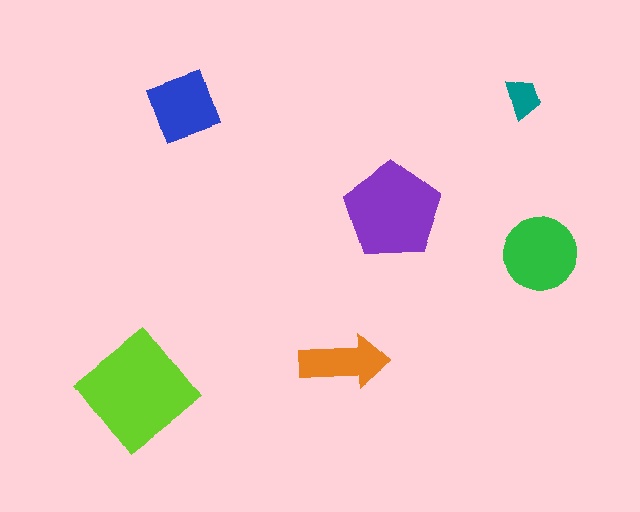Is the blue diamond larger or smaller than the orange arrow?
Larger.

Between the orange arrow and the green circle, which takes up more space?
The green circle.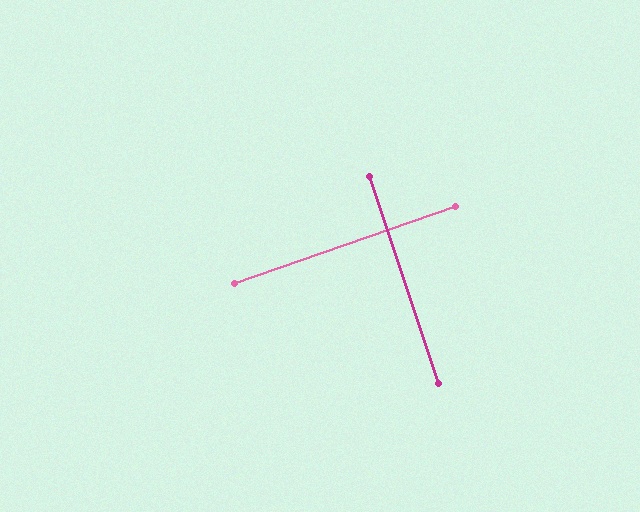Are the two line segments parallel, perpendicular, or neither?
Perpendicular — they meet at approximately 89°.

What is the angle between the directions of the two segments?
Approximately 89 degrees.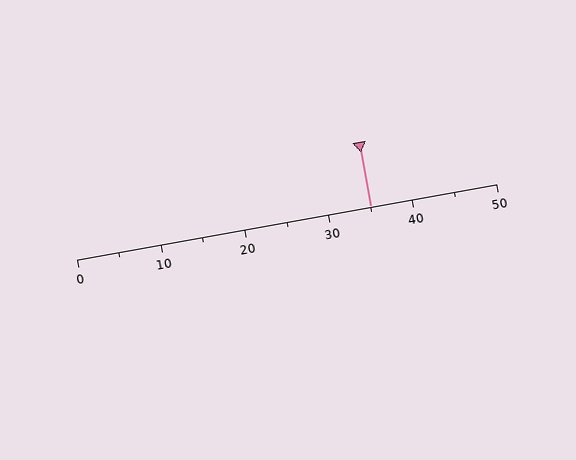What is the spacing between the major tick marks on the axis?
The major ticks are spaced 10 apart.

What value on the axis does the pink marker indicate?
The marker indicates approximately 35.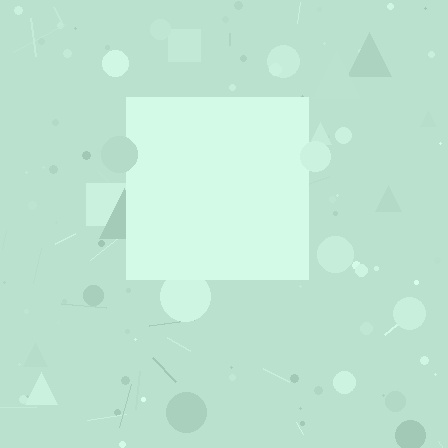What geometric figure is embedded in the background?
A square is embedded in the background.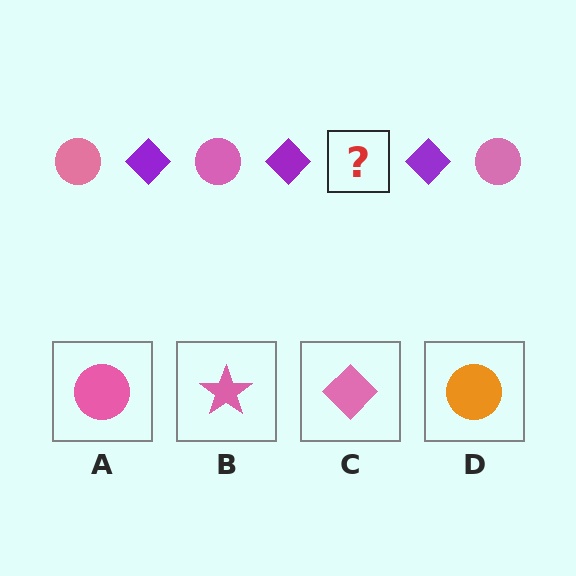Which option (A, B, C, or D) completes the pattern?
A.